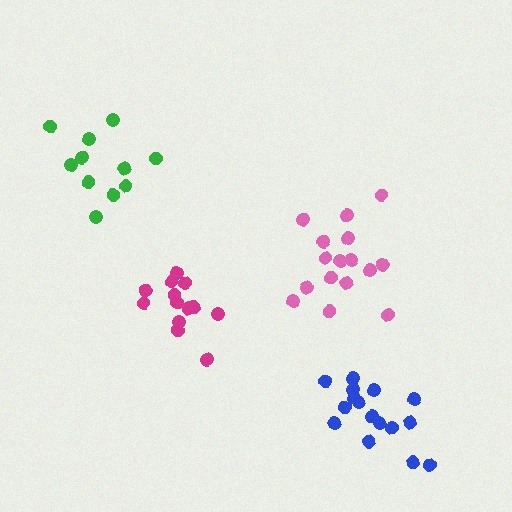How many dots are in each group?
Group 1: 13 dots, Group 2: 16 dots, Group 3: 16 dots, Group 4: 11 dots (56 total).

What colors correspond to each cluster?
The clusters are colored: magenta, pink, blue, green.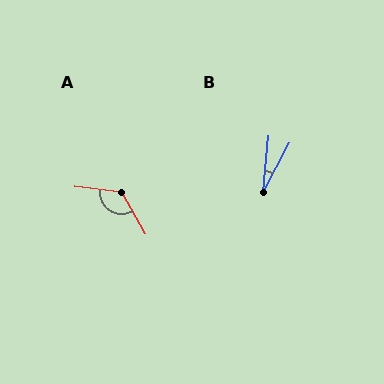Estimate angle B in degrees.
Approximately 23 degrees.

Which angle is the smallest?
B, at approximately 23 degrees.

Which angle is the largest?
A, at approximately 127 degrees.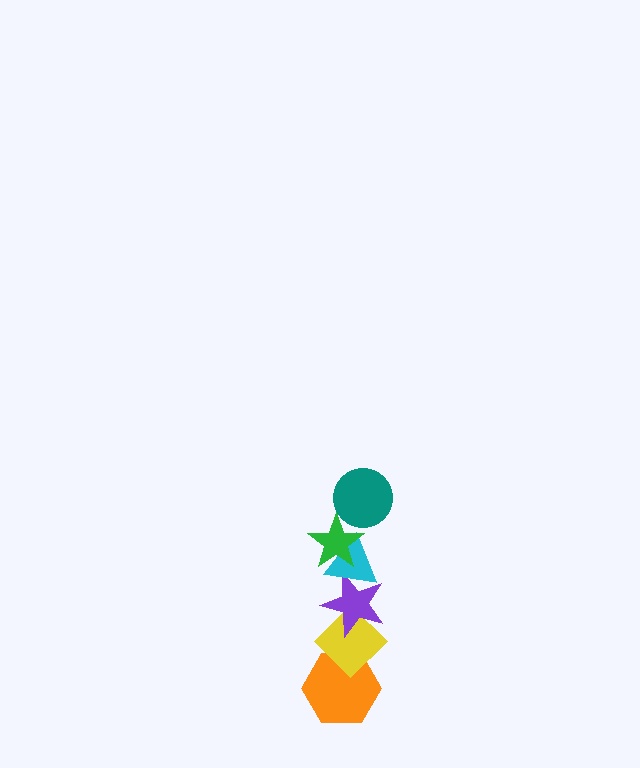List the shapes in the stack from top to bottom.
From top to bottom: the teal circle, the green star, the cyan triangle, the purple star, the yellow diamond, the orange hexagon.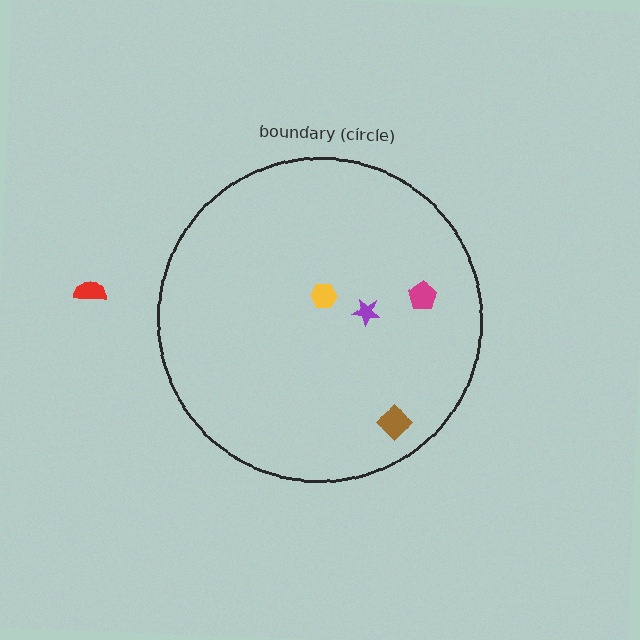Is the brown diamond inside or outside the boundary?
Inside.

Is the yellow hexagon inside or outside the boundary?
Inside.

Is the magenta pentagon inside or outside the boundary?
Inside.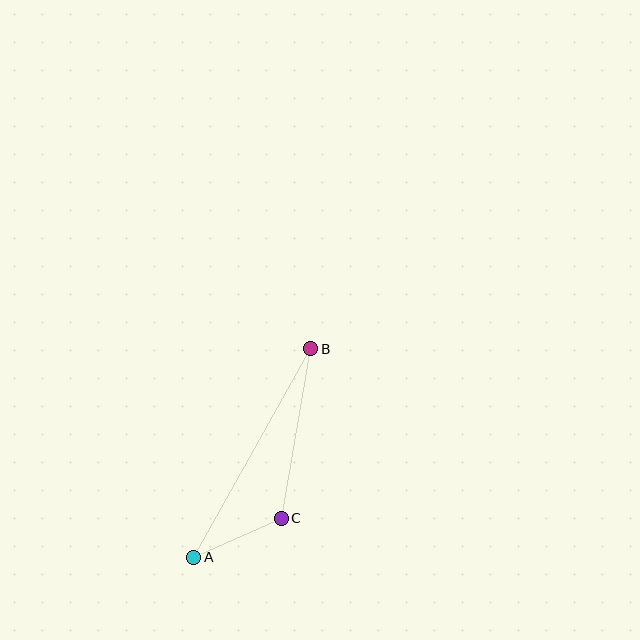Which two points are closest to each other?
Points A and C are closest to each other.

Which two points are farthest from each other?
Points A and B are farthest from each other.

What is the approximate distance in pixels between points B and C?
The distance between B and C is approximately 172 pixels.